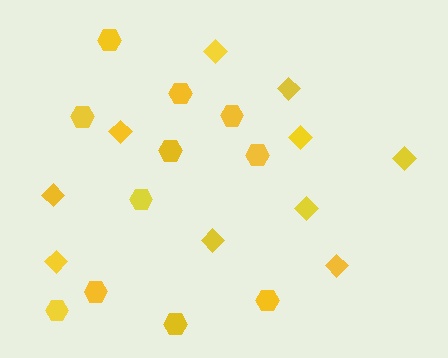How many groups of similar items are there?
There are 2 groups: one group of hexagons (11) and one group of diamonds (10).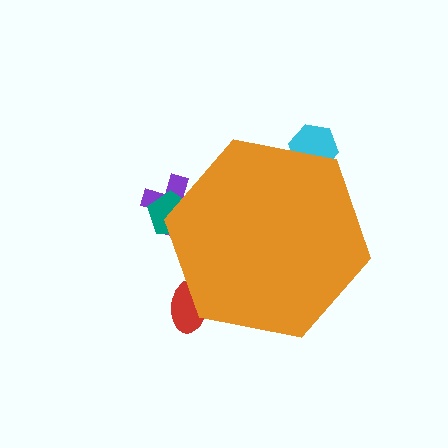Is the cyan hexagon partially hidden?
Yes, the cyan hexagon is partially hidden behind the orange hexagon.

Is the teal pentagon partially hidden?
Yes, the teal pentagon is partially hidden behind the orange hexagon.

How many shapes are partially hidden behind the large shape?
4 shapes are partially hidden.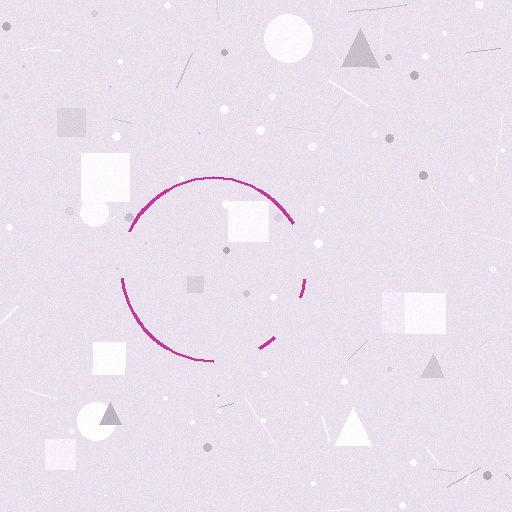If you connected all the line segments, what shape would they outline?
They would outline a circle.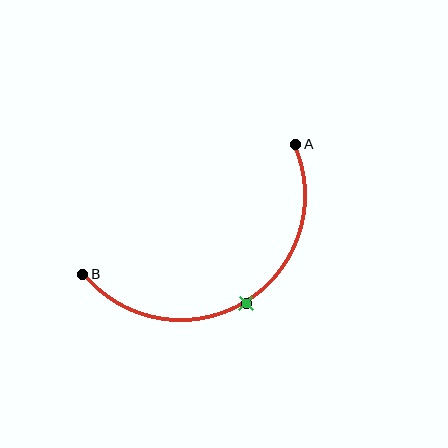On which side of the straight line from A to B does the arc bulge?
The arc bulges below the straight line connecting A and B.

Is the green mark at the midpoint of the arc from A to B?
Yes. The green mark lies on the arc at equal arc-length from both A and B — it is the arc midpoint.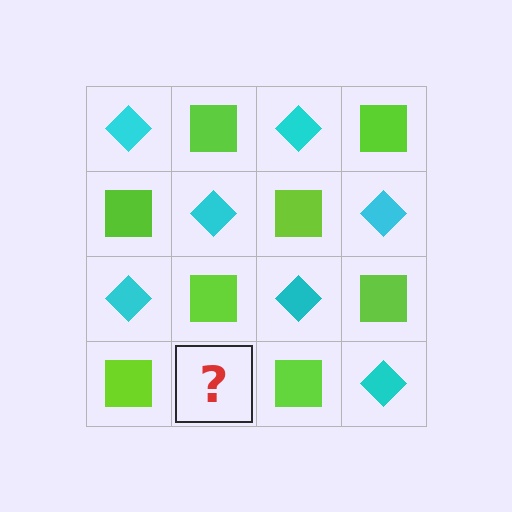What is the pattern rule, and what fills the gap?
The rule is that it alternates cyan diamond and lime square in a checkerboard pattern. The gap should be filled with a cyan diamond.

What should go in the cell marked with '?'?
The missing cell should contain a cyan diamond.